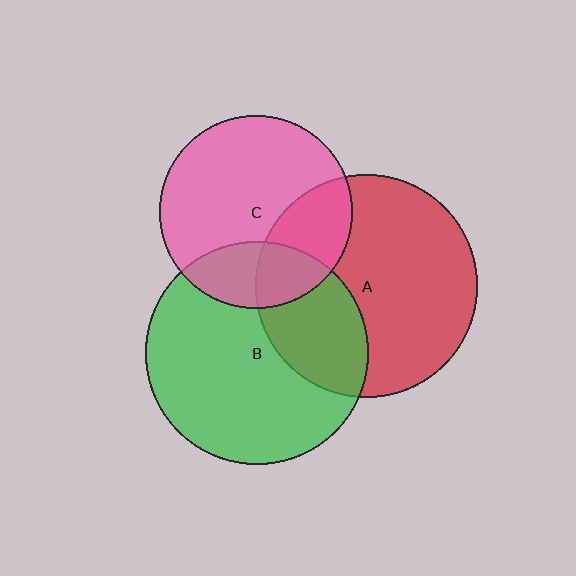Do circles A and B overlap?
Yes.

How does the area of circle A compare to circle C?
Approximately 1.3 times.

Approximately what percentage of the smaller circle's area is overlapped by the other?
Approximately 30%.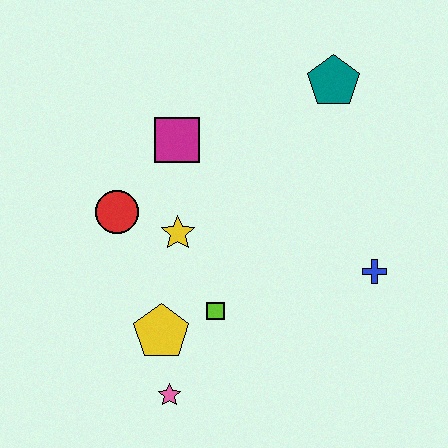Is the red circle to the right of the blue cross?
No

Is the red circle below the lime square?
No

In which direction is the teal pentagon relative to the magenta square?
The teal pentagon is to the right of the magenta square.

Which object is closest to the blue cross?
The lime square is closest to the blue cross.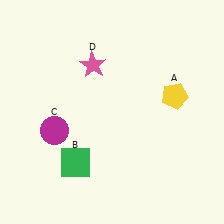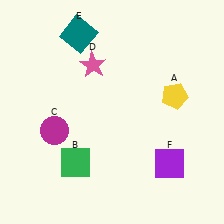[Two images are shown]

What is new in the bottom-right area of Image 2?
A purple square (F) was added in the bottom-right area of Image 2.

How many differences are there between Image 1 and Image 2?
There are 2 differences between the two images.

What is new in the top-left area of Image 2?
A teal square (E) was added in the top-left area of Image 2.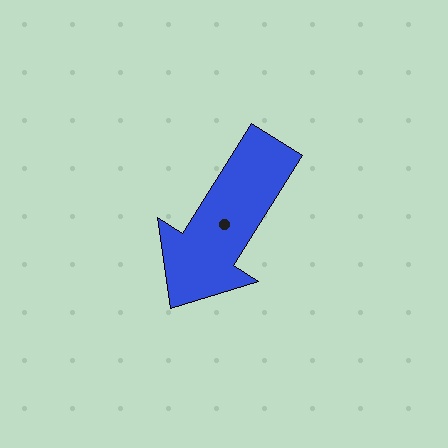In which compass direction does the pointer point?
Southwest.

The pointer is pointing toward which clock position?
Roughly 7 o'clock.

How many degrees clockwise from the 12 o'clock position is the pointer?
Approximately 212 degrees.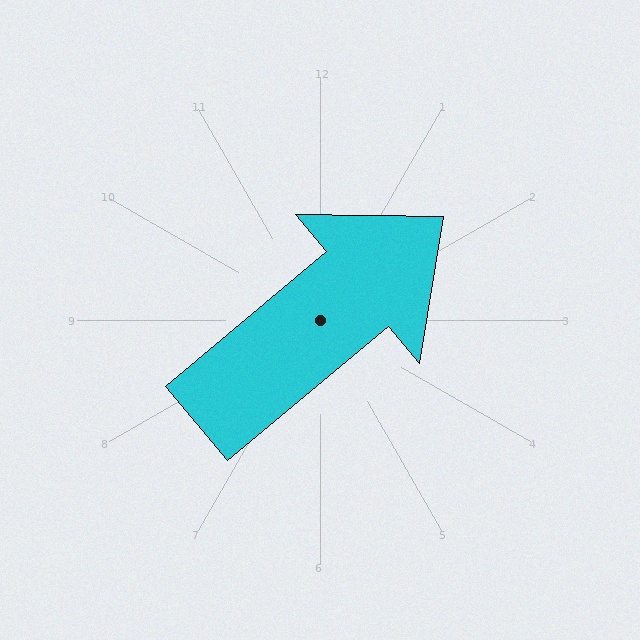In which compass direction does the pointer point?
Northeast.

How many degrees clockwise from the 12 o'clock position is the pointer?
Approximately 50 degrees.